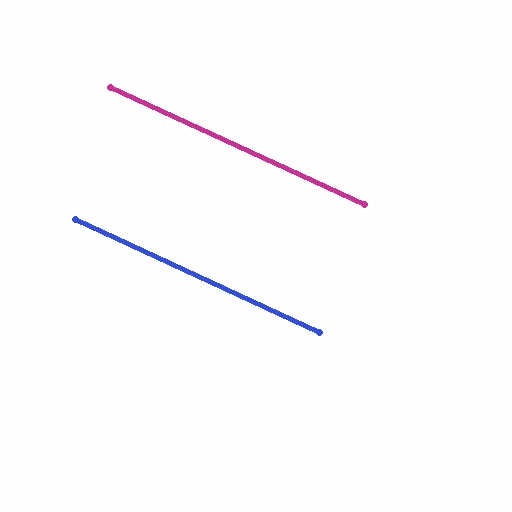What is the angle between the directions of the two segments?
Approximately 0 degrees.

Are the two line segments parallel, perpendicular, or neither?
Parallel — their directions differ by only 0.0°.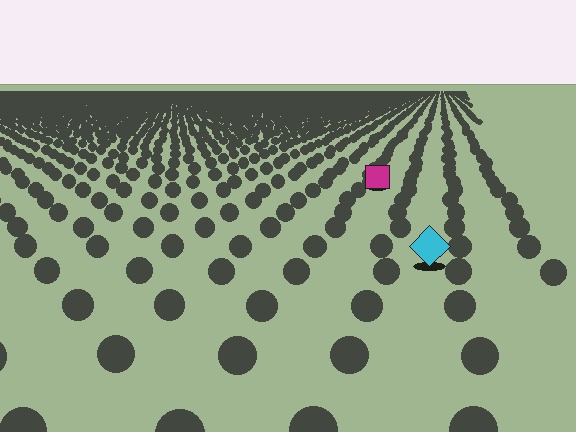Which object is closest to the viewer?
The cyan diamond is closest. The texture marks near it are larger and more spread out.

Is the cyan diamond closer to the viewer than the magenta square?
Yes. The cyan diamond is closer — you can tell from the texture gradient: the ground texture is coarser near it.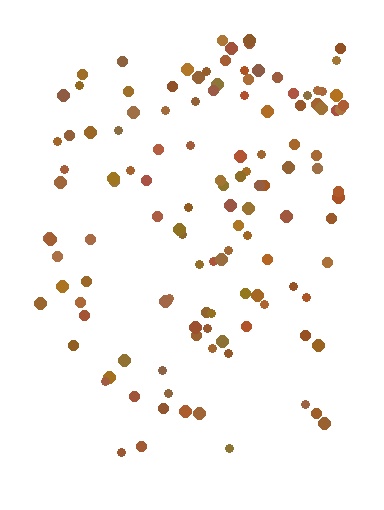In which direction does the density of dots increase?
From bottom to top, with the top side densest.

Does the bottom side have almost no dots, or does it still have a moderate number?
Still a moderate number, just noticeably fewer than the top.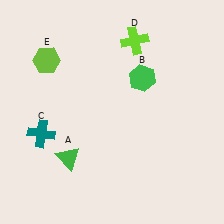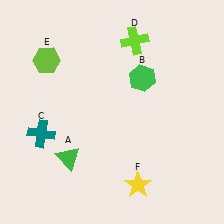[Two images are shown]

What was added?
A yellow star (F) was added in Image 2.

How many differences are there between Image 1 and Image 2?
There is 1 difference between the two images.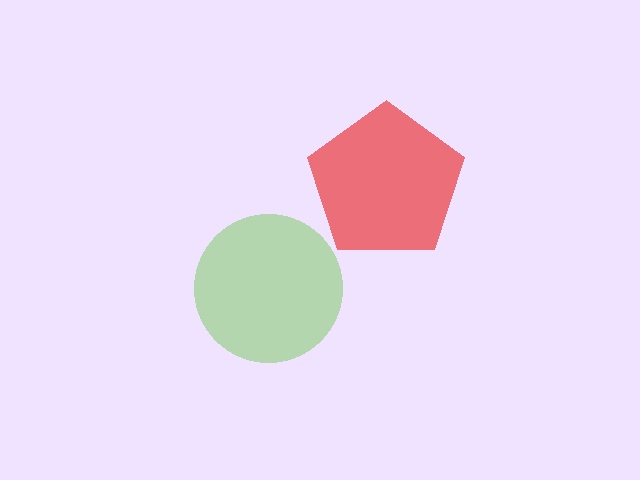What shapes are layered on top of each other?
The layered shapes are: a red pentagon, a lime circle.